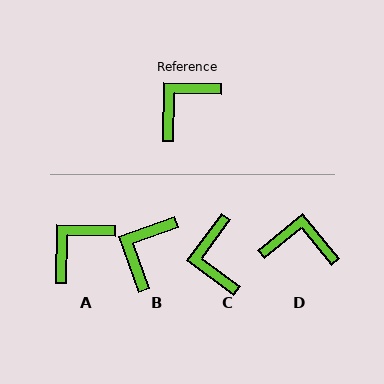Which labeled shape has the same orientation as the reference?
A.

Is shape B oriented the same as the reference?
No, it is off by about 21 degrees.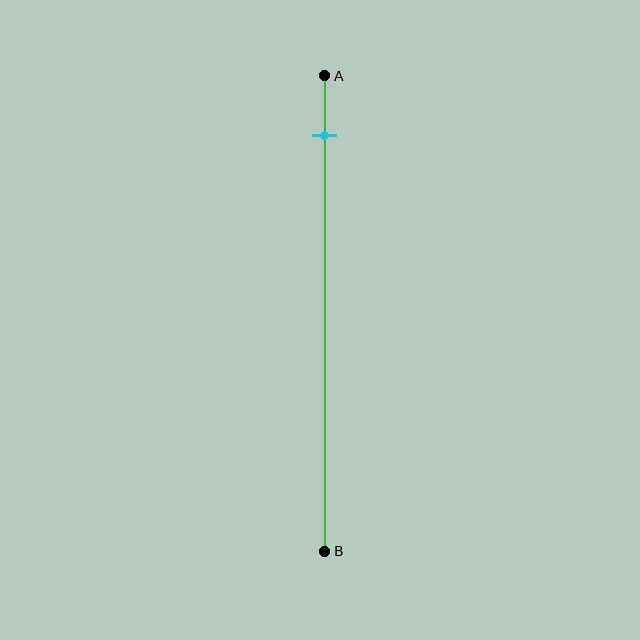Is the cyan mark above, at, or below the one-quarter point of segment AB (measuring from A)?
The cyan mark is above the one-quarter point of segment AB.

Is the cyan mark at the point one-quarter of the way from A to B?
No, the mark is at about 15% from A, not at the 25% one-quarter point.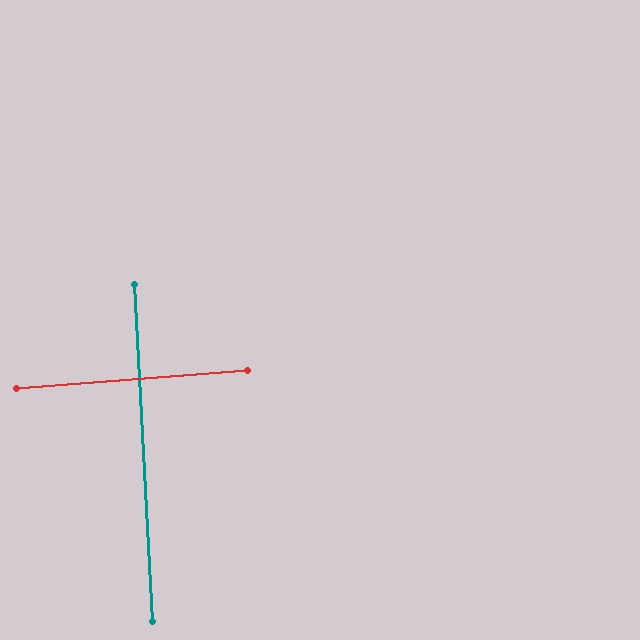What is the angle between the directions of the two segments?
Approximately 89 degrees.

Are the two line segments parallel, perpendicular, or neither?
Perpendicular — they meet at approximately 89°.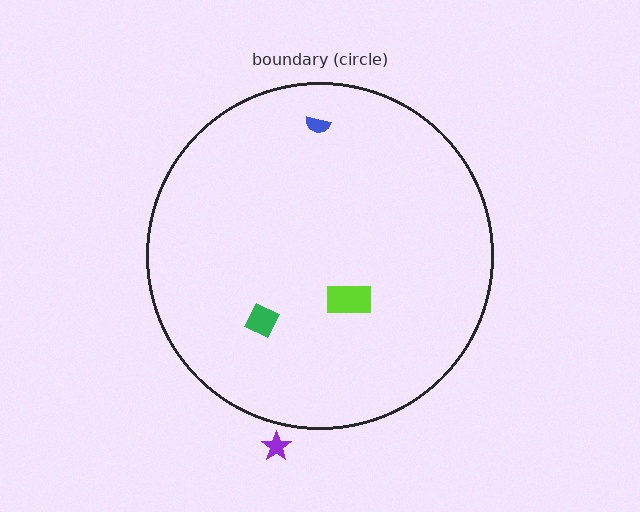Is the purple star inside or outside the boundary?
Outside.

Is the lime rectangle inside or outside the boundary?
Inside.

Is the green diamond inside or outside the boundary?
Inside.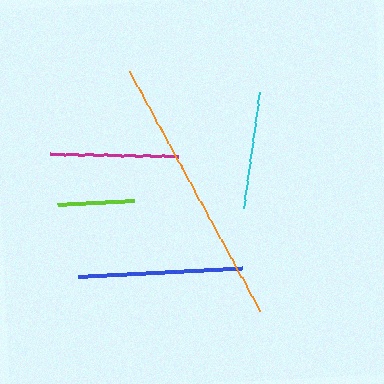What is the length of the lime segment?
The lime segment is approximately 77 pixels long.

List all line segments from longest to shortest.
From longest to shortest: orange, blue, magenta, cyan, lime.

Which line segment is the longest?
The orange line is the longest at approximately 273 pixels.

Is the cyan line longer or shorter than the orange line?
The orange line is longer than the cyan line.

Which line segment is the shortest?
The lime line is the shortest at approximately 77 pixels.